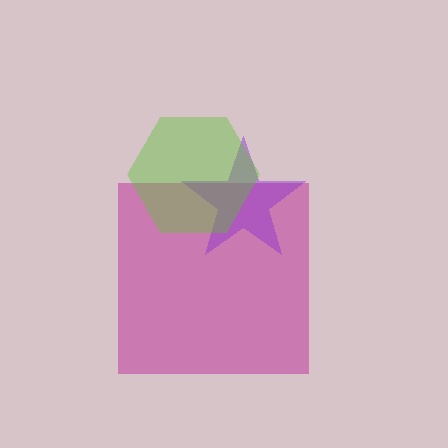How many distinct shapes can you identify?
There are 3 distinct shapes: a magenta square, a purple star, a lime hexagon.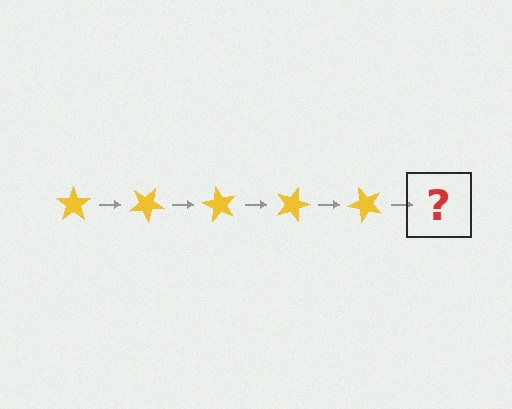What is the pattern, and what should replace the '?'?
The pattern is that the star rotates 30 degrees each step. The '?' should be a yellow star rotated 150 degrees.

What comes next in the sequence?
The next element should be a yellow star rotated 150 degrees.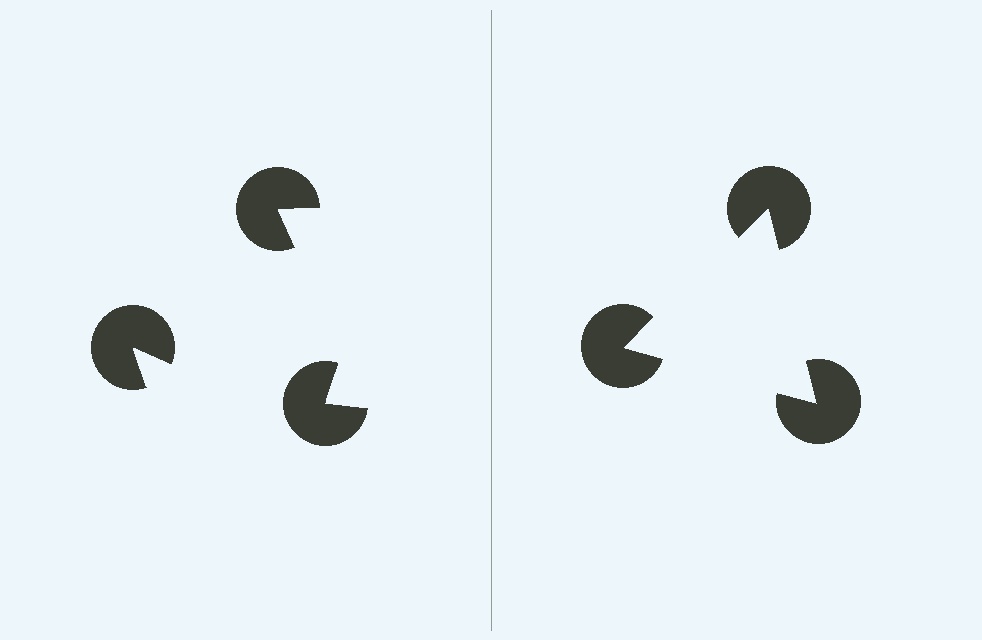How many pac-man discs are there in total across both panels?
6 — 3 on each side.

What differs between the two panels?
The pac-man discs are positioned identically on both sides; only the wedge orientations differ. On the right they align to a triangle; on the left they are misaligned.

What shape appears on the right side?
An illusory triangle.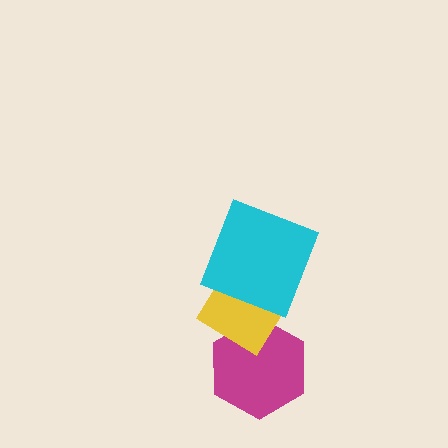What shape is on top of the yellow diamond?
The cyan square is on top of the yellow diamond.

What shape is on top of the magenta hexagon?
The yellow diamond is on top of the magenta hexagon.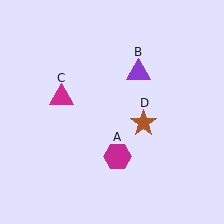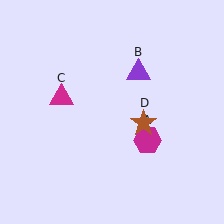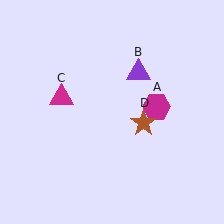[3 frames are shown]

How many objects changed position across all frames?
1 object changed position: magenta hexagon (object A).